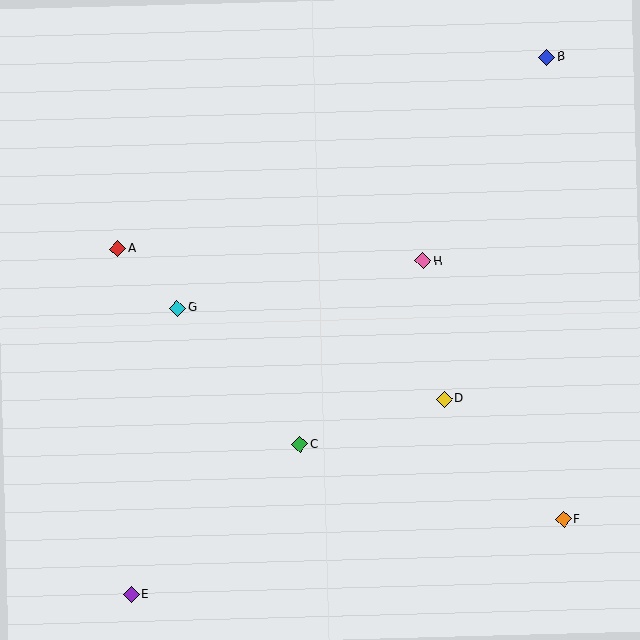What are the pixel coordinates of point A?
Point A is at (118, 249).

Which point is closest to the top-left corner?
Point A is closest to the top-left corner.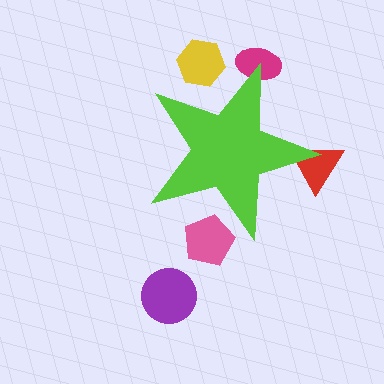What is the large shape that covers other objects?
A lime star.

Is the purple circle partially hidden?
No, the purple circle is fully visible.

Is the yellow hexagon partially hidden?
Yes, the yellow hexagon is partially hidden behind the lime star.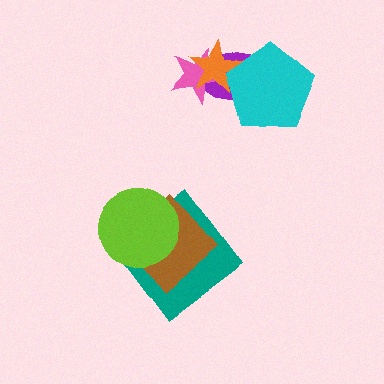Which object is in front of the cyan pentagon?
The orange star is in front of the cyan pentagon.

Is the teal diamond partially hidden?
Yes, it is partially covered by another shape.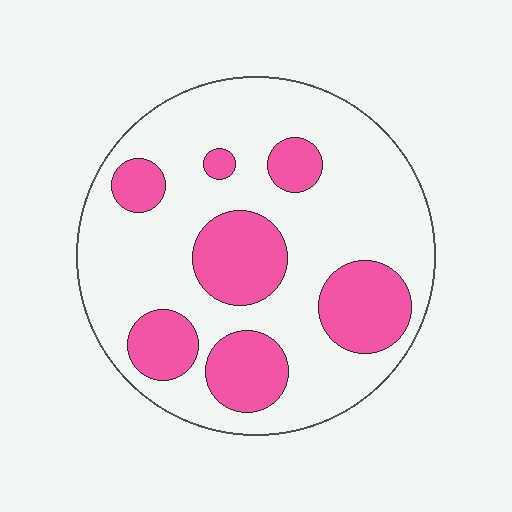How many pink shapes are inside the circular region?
7.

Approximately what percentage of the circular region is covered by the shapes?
Approximately 30%.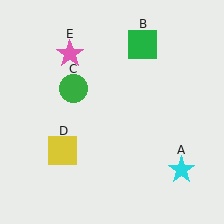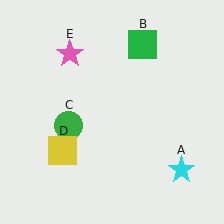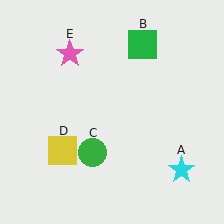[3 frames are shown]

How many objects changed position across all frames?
1 object changed position: green circle (object C).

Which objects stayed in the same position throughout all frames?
Cyan star (object A) and green square (object B) and yellow square (object D) and pink star (object E) remained stationary.